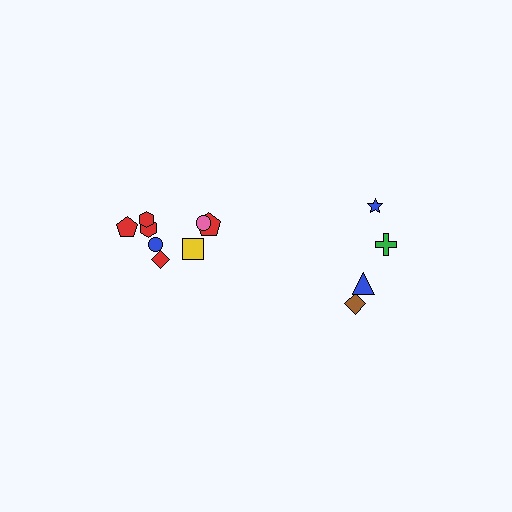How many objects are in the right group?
There are 4 objects.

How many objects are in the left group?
There are 8 objects.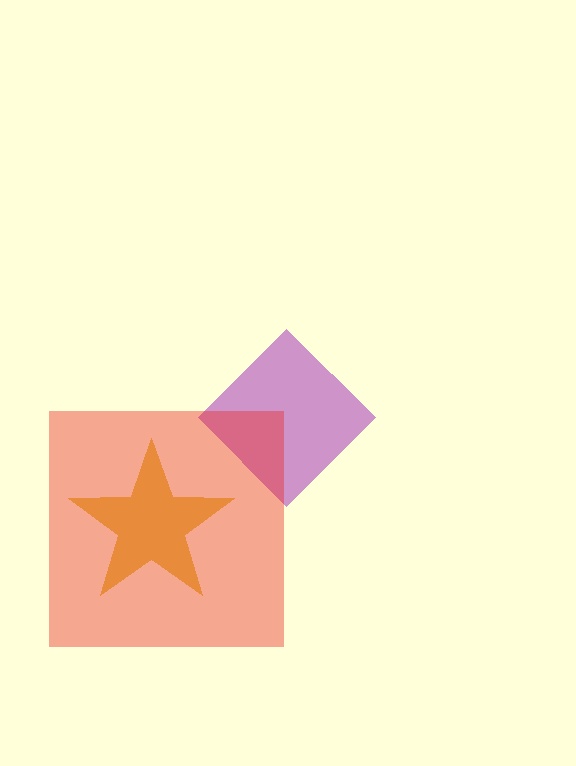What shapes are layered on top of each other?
The layered shapes are: a purple diamond, a red square, an orange star.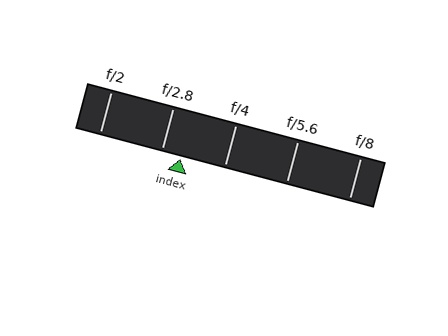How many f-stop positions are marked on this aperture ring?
There are 5 f-stop positions marked.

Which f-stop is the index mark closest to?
The index mark is closest to f/2.8.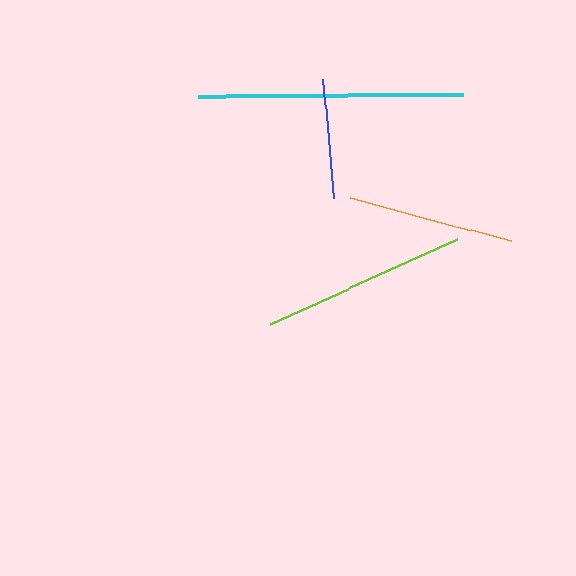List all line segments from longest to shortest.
From longest to shortest: cyan, lime, orange, blue.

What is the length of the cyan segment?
The cyan segment is approximately 265 pixels long.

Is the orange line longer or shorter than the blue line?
The orange line is longer than the blue line.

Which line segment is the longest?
The cyan line is the longest at approximately 265 pixels.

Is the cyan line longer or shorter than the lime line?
The cyan line is longer than the lime line.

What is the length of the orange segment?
The orange segment is approximately 165 pixels long.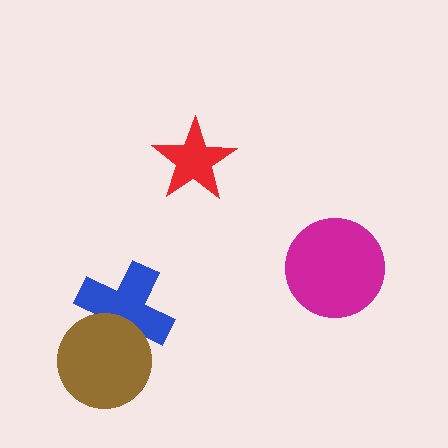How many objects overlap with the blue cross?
1 object overlaps with the blue cross.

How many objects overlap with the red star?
0 objects overlap with the red star.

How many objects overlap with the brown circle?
1 object overlaps with the brown circle.